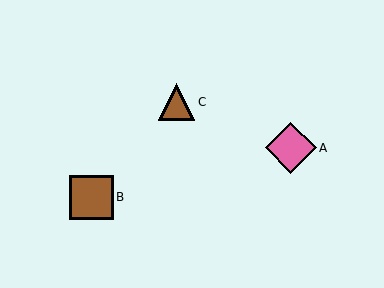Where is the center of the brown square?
The center of the brown square is at (91, 197).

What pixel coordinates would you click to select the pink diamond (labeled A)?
Click at (291, 148) to select the pink diamond A.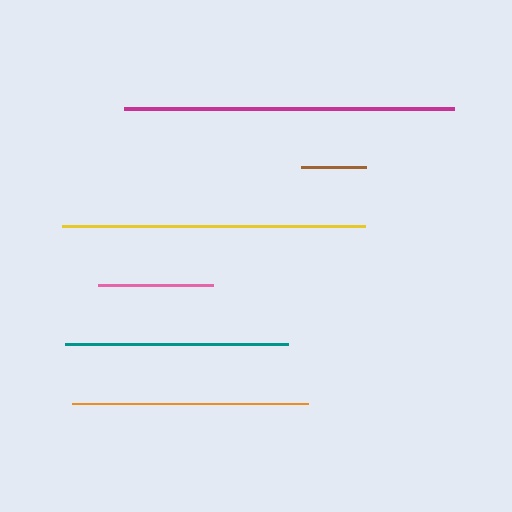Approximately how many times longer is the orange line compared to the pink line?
The orange line is approximately 2.1 times the length of the pink line.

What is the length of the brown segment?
The brown segment is approximately 65 pixels long.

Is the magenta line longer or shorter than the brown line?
The magenta line is longer than the brown line.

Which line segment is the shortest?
The brown line is the shortest at approximately 65 pixels.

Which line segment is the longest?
The magenta line is the longest at approximately 330 pixels.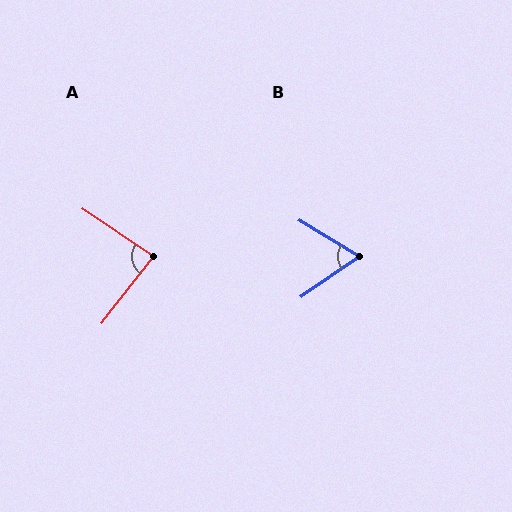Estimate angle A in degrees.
Approximately 86 degrees.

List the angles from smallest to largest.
B (66°), A (86°).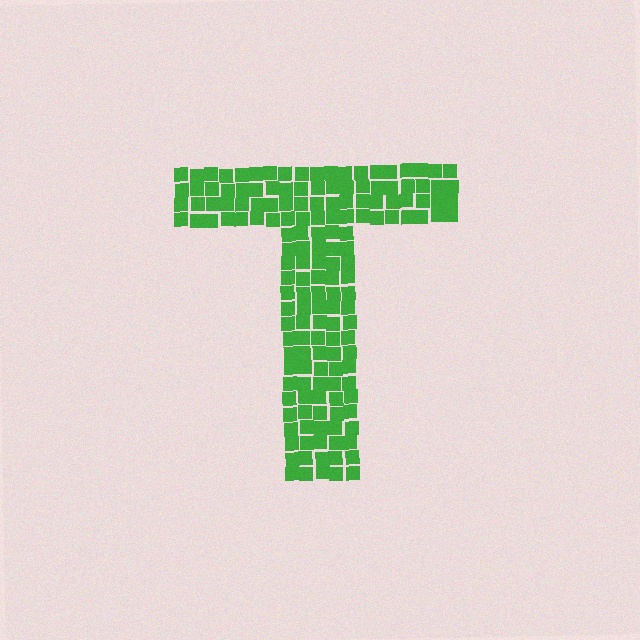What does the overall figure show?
The overall figure shows the letter T.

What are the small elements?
The small elements are squares.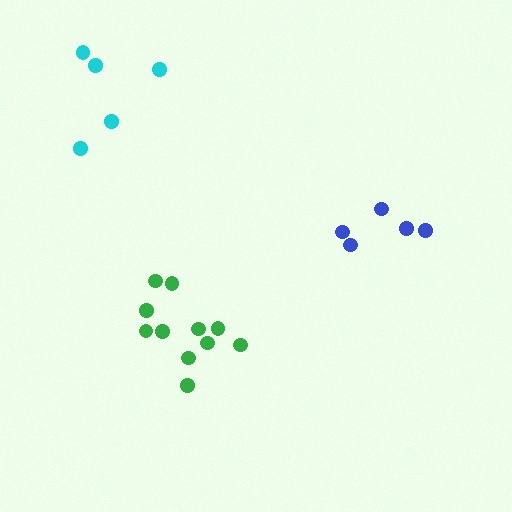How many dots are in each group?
Group 1: 11 dots, Group 2: 5 dots, Group 3: 5 dots (21 total).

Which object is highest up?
The cyan cluster is topmost.